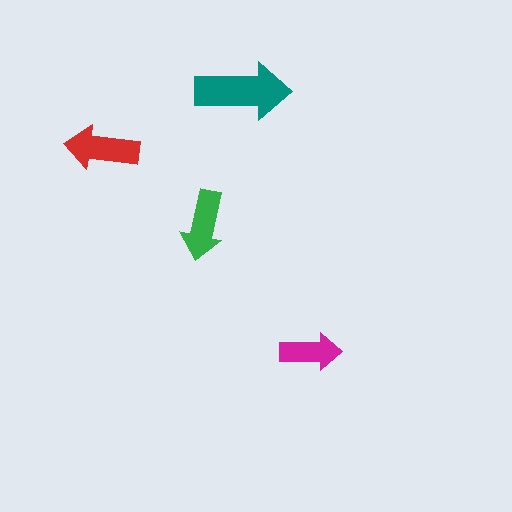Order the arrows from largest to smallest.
the teal one, the red one, the green one, the magenta one.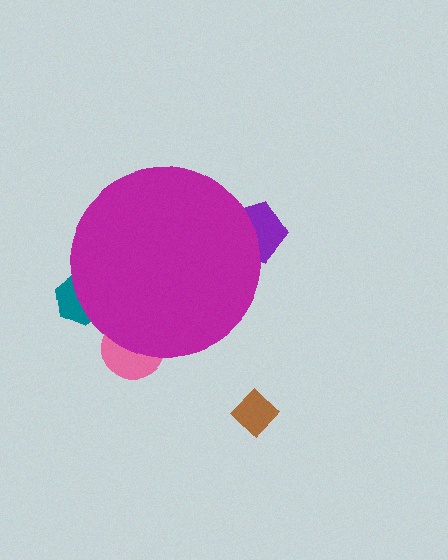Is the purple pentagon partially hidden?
Yes, the purple pentagon is partially hidden behind the magenta circle.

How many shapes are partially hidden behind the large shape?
3 shapes are partially hidden.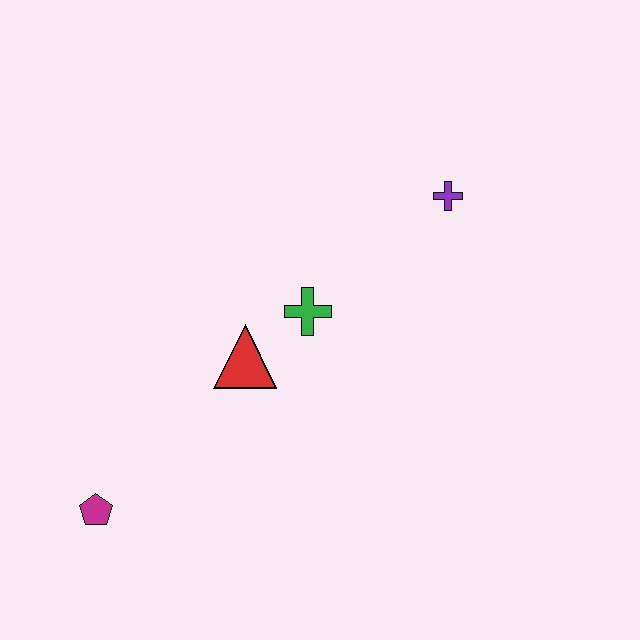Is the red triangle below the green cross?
Yes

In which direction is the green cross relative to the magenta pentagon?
The green cross is to the right of the magenta pentagon.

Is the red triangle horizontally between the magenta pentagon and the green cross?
Yes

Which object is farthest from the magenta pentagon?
The purple cross is farthest from the magenta pentagon.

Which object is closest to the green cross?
The red triangle is closest to the green cross.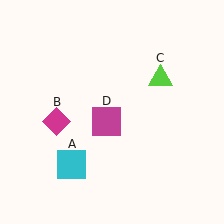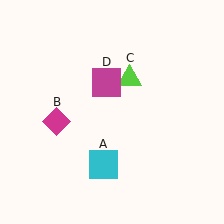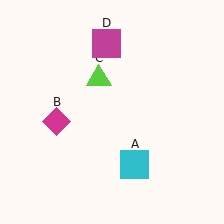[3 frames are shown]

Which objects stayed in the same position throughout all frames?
Magenta diamond (object B) remained stationary.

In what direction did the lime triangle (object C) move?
The lime triangle (object C) moved left.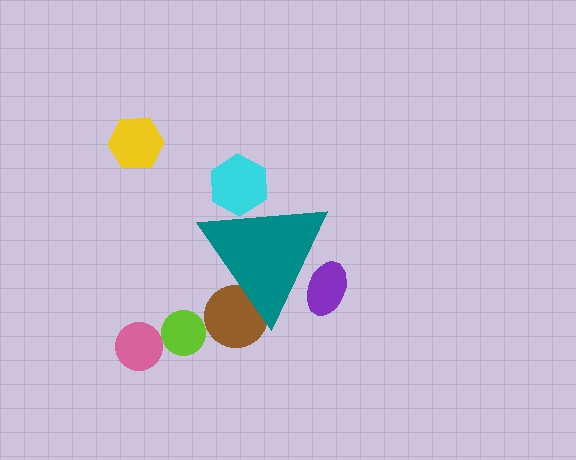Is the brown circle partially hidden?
Yes, the brown circle is partially hidden behind the teal triangle.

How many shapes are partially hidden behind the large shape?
3 shapes are partially hidden.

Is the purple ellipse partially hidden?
Yes, the purple ellipse is partially hidden behind the teal triangle.